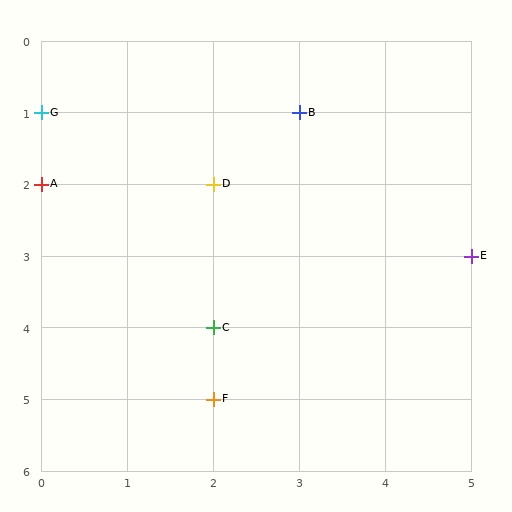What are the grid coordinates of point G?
Point G is at grid coordinates (0, 1).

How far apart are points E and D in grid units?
Points E and D are 3 columns and 1 row apart (about 3.2 grid units diagonally).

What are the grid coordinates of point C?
Point C is at grid coordinates (2, 4).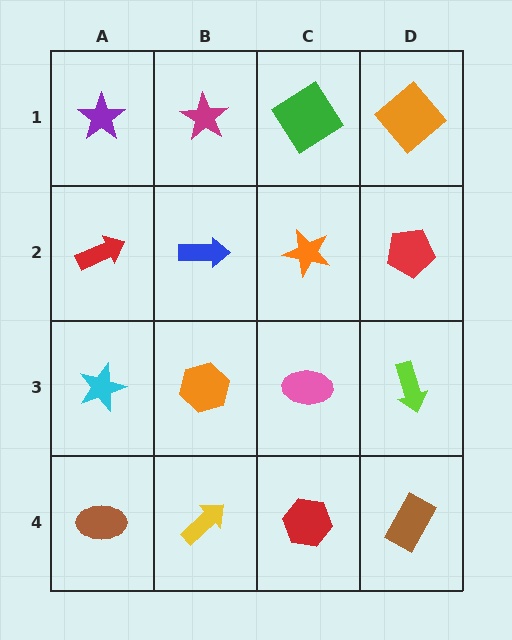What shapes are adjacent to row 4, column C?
A pink ellipse (row 3, column C), a yellow arrow (row 4, column B), a brown rectangle (row 4, column D).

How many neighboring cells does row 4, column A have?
2.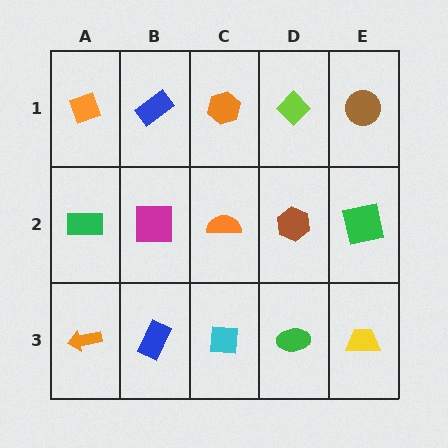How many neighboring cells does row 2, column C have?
4.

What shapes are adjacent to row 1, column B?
A magenta square (row 2, column B), an orange diamond (row 1, column A), an orange hexagon (row 1, column C).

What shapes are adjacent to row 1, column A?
A green rectangle (row 2, column A), a blue rectangle (row 1, column B).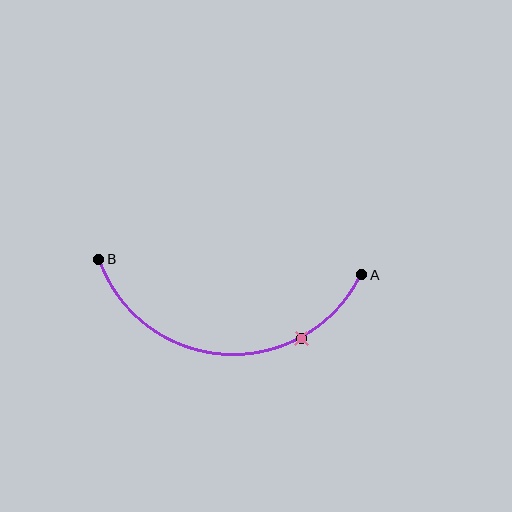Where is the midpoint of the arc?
The arc midpoint is the point on the curve farthest from the straight line joining A and B. It sits below that line.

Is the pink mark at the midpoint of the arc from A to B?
No. The pink mark lies on the arc but is closer to endpoint A. The arc midpoint would be at the point on the curve equidistant along the arc from both A and B.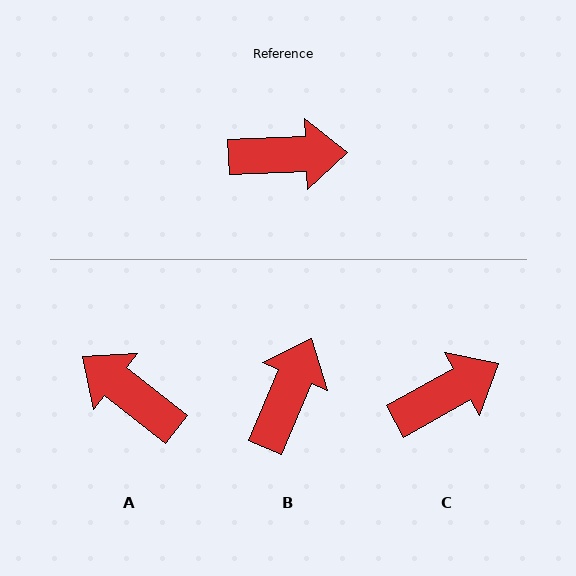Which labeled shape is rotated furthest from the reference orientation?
A, about 140 degrees away.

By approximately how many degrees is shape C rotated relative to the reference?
Approximately 27 degrees counter-clockwise.